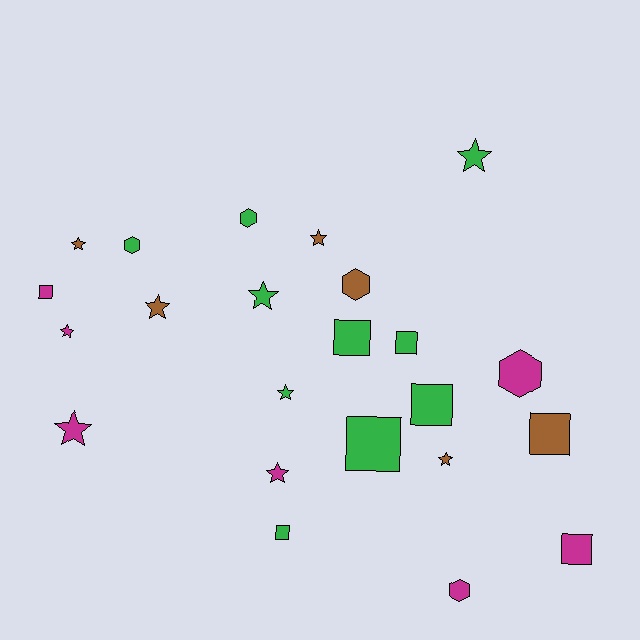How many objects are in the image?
There are 23 objects.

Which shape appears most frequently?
Star, with 10 objects.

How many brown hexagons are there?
There is 1 brown hexagon.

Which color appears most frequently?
Green, with 10 objects.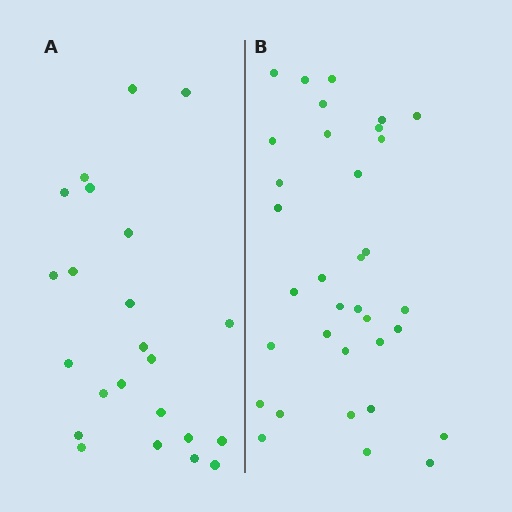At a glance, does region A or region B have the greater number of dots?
Region B (the right region) has more dots.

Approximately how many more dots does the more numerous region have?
Region B has roughly 12 or so more dots than region A.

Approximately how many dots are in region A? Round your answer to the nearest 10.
About 20 dots. (The exact count is 23, which rounds to 20.)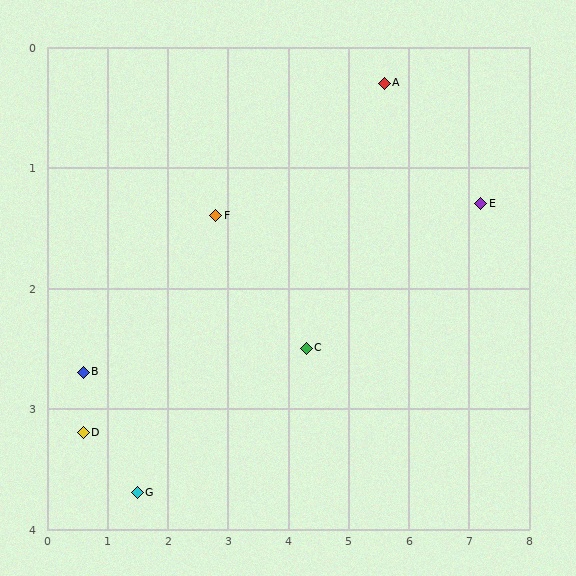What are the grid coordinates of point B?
Point B is at approximately (0.6, 2.7).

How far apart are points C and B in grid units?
Points C and B are about 3.7 grid units apart.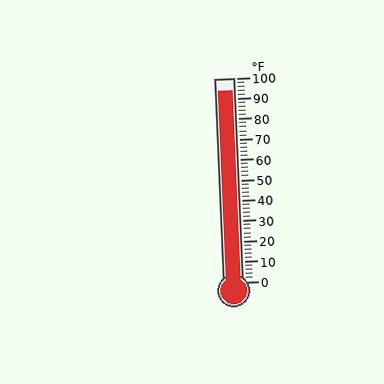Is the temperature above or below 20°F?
The temperature is above 20°F.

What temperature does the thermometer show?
The thermometer shows approximately 94°F.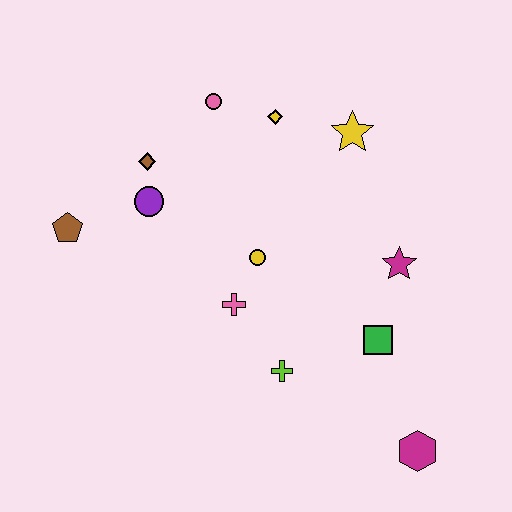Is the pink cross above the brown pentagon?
No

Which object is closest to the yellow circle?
The pink cross is closest to the yellow circle.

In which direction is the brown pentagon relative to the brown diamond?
The brown pentagon is to the left of the brown diamond.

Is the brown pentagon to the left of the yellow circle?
Yes